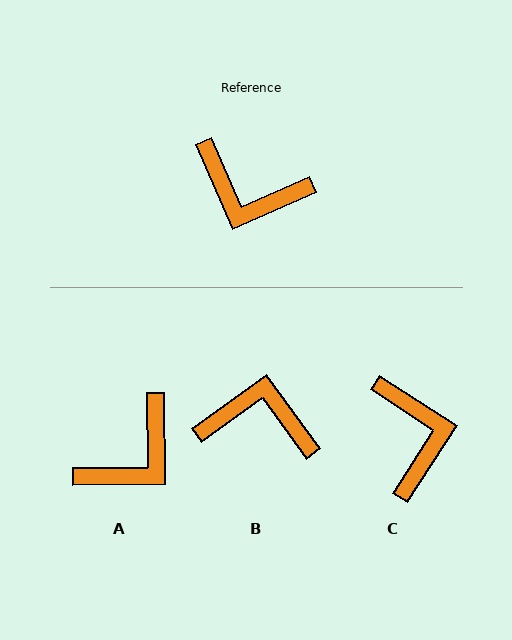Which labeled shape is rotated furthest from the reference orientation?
B, about 167 degrees away.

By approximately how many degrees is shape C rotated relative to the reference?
Approximately 124 degrees counter-clockwise.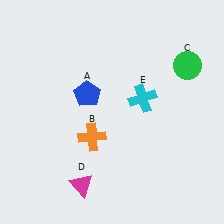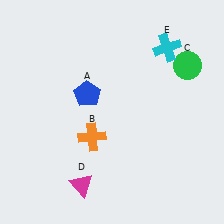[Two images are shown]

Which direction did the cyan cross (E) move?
The cyan cross (E) moved up.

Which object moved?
The cyan cross (E) moved up.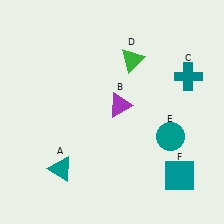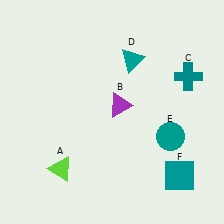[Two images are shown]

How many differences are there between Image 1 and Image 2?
There are 2 differences between the two images.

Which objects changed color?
A changed from teal to lime. D changed from green to teal.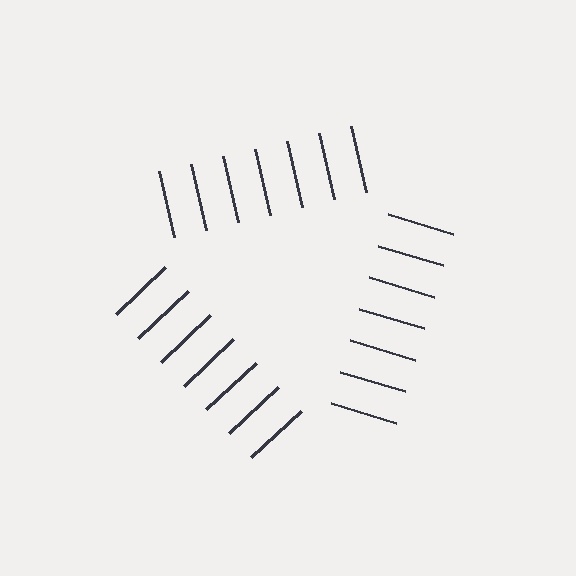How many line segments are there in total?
21 — 7 along each of the 3 edges.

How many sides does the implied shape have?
3 sides — the line-ends trace a triangle.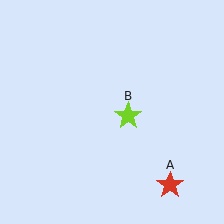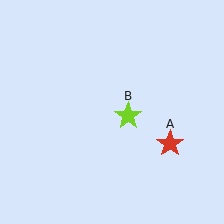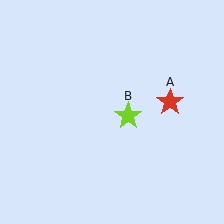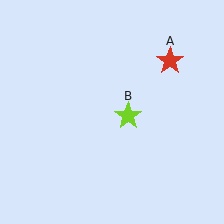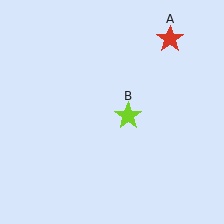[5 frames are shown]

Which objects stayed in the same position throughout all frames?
Lime star (object B) remained stationary.